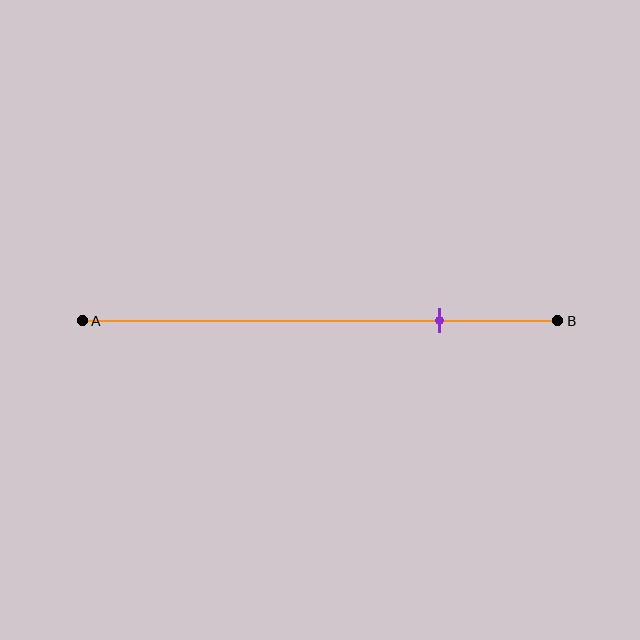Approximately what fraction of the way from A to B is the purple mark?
The purple mark is approximately 75% of the way from A to B.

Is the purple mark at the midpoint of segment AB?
No, the mark is at about 75% from A, not at the 50% midpoint.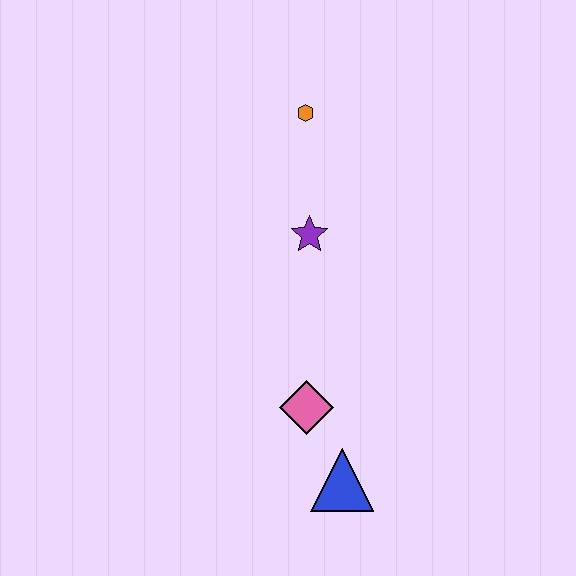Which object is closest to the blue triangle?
The pink diamond is closest to the blue triangle.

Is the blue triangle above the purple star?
No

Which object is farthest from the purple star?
The blue triangle is farthest from the purple star.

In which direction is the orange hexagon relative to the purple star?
The orange hexagon is above the purple star.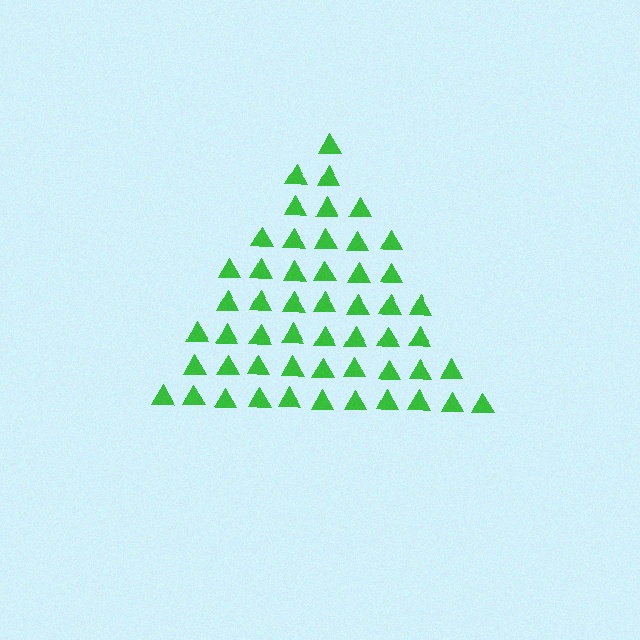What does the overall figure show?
The overall figure shows a triangle.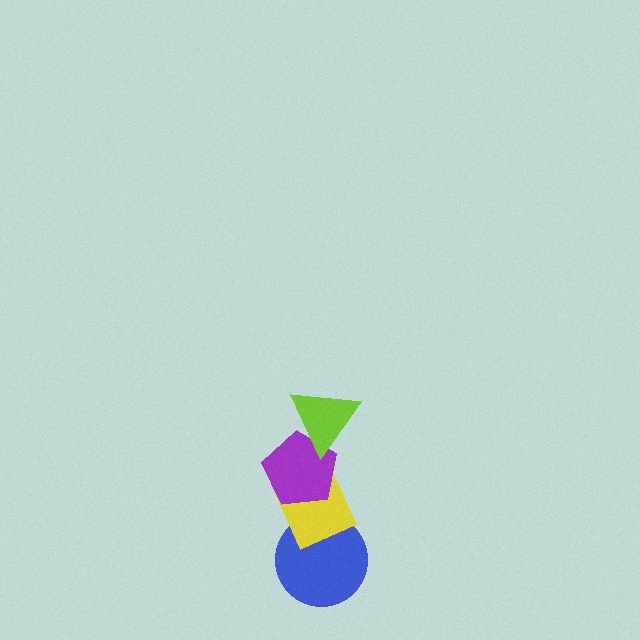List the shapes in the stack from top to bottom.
From top to bottom: the lime triangle, the purple pentagon, the yellow diamond, the blue circle.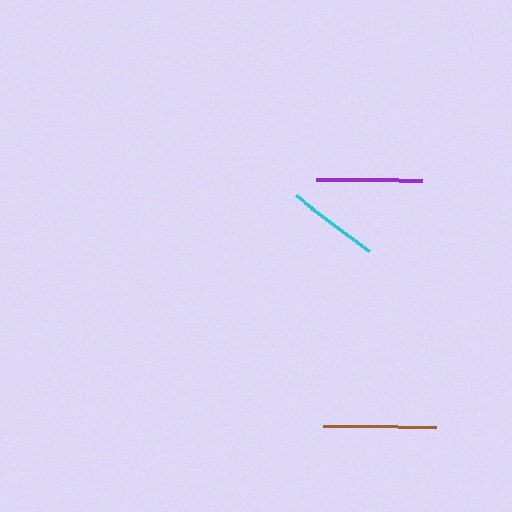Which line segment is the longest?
The brown line is the longest at approximately 113 pixels.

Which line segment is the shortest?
The cyan line is the shortest at approximately 92 pixels.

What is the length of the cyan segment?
The cyan segment is approximately 92 pixels long.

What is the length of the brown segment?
The brown segment is approximately 113 pixels long.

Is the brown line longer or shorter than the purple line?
The brown line is longer than the purple line.